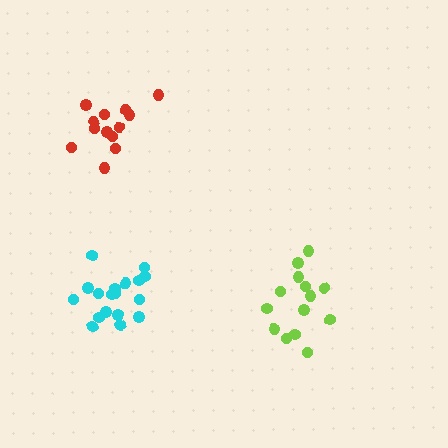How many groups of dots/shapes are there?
There are 3 groups.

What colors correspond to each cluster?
The clusters are colored: cyan, lime, red.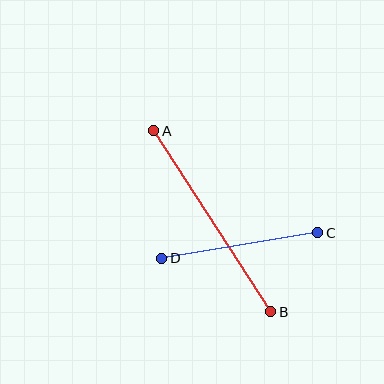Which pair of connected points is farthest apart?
Points A and B are farthest apart.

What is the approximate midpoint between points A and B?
The midpoint is at approximately (212, 221) pixels.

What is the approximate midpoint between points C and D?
The midpoint is at approximately (240, 245) pixels.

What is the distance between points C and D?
The distance is approximately 158 pixels.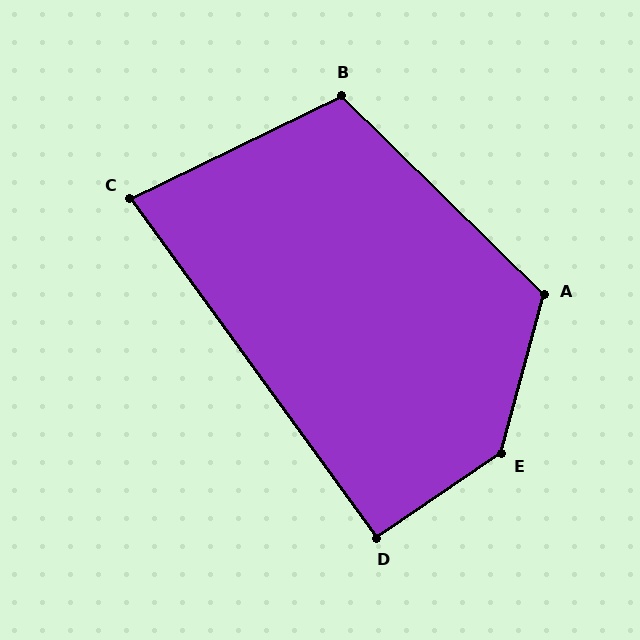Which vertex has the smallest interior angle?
C, at approximately 80 degrees.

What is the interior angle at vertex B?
Approximately 110 degrees (obtuse).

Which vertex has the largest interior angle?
E, at approximately 139 degrees.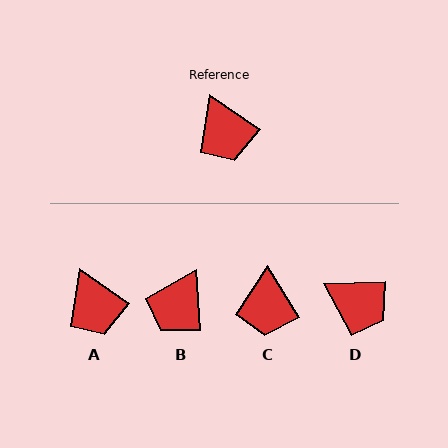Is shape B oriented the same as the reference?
No, it is off by about 51 degrees.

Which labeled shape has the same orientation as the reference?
A.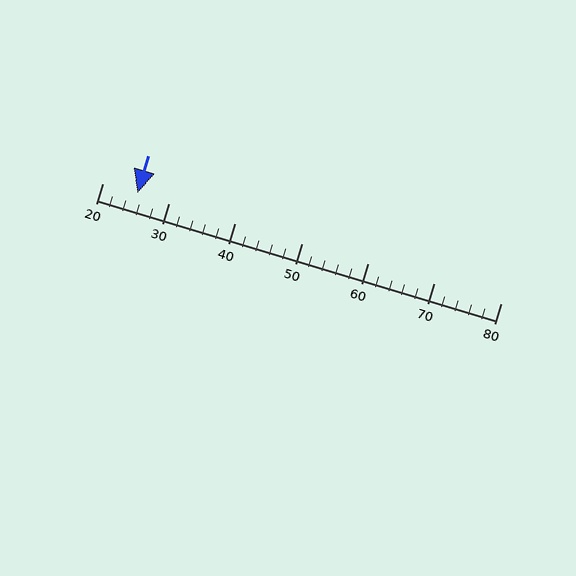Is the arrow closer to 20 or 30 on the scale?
The arrow is closer to 30.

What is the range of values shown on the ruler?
The ruler shows values from 20 to 80.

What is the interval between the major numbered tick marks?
The major tick marks are spaced 10 units apart.